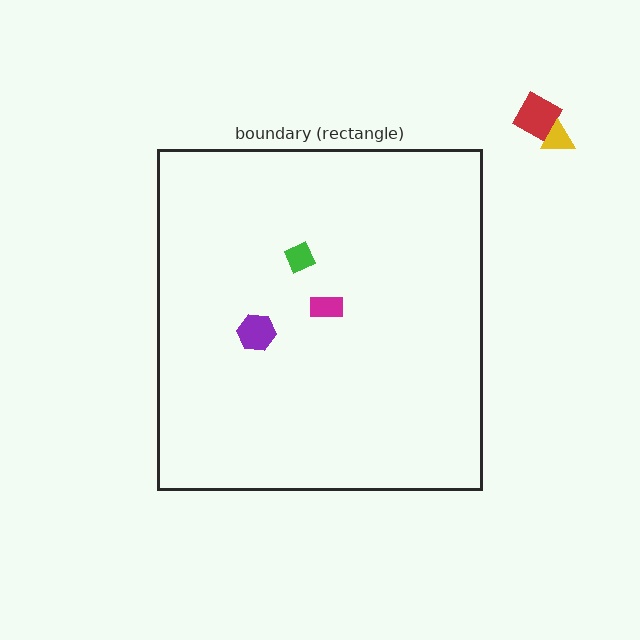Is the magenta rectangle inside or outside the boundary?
Inside.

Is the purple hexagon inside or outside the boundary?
Inside.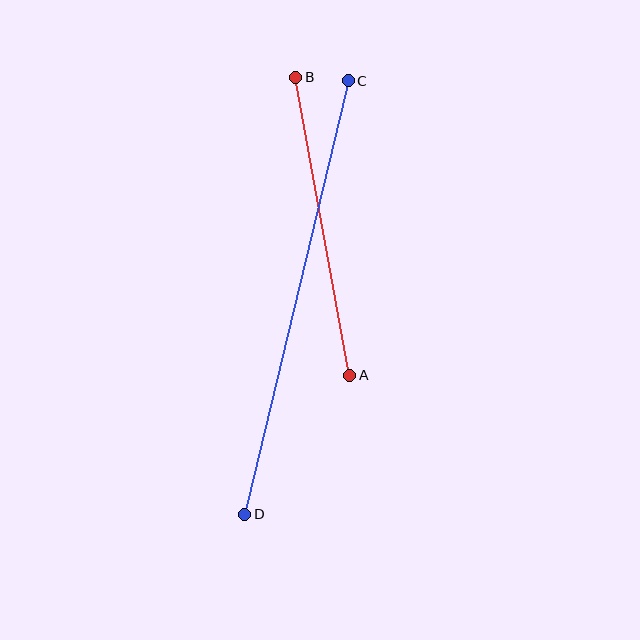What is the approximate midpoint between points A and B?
The midpoint is at approximately (323, 226) pixels.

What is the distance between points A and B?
The distance is approximately 303 pixels.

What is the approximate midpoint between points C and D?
The midpoint is at approximately (297, 298) pixels.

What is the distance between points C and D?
The distance is approximately 446 pixels.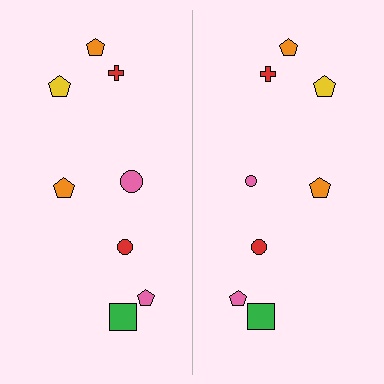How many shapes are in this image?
There are 16 shapes in this image.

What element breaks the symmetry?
The pink circle on the right side has a different size than its mirror counterpart.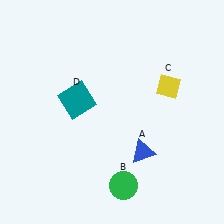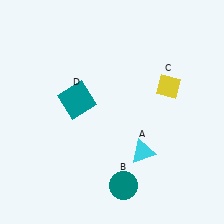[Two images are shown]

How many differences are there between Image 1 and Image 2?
There are 2 differences between the two images.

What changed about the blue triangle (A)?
In Image 1, A is blue. In Image 2, it changed to cyan.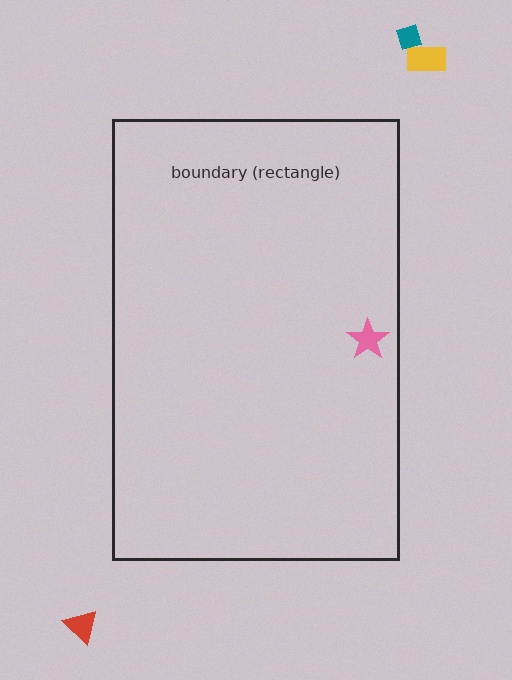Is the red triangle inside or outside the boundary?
Outside.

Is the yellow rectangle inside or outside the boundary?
Outside.